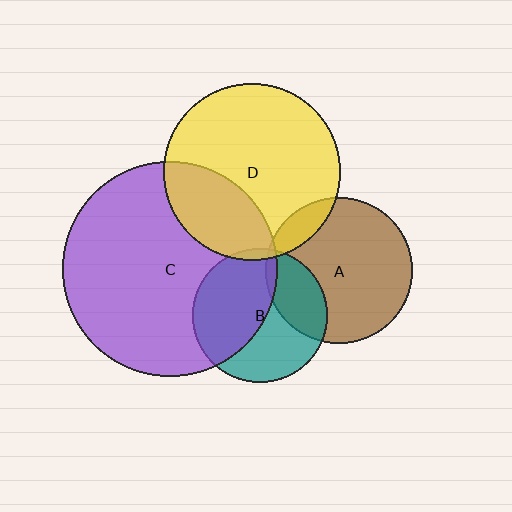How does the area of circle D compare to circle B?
Approximately 1.7 times.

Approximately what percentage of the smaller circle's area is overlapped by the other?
Approximately 5%.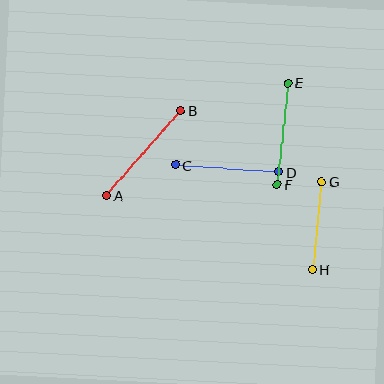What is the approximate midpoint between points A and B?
The midpoint is at approximately (144, 153) pixels.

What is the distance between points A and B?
The distance is approximately 113 pixels.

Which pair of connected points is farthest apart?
Points A and B are farthest apart.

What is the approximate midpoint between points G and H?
The midpoint is at approximately (317, 225) pixels.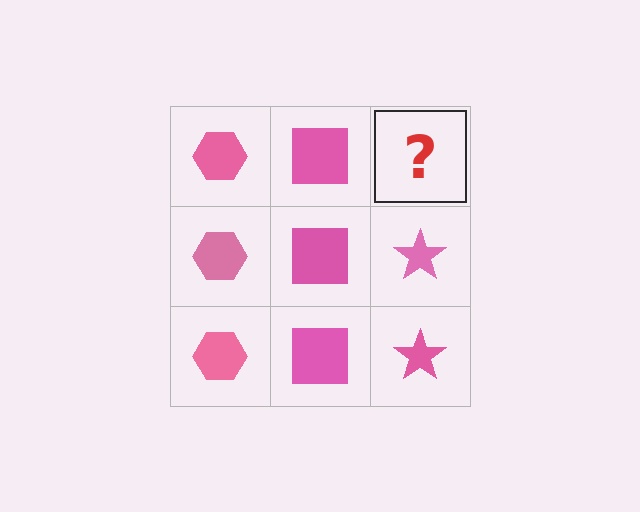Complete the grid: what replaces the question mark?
The question mark should be replaced with a pink star.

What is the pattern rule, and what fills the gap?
The rule is that each column has a consistent shape. The gap should be filled with a pink star.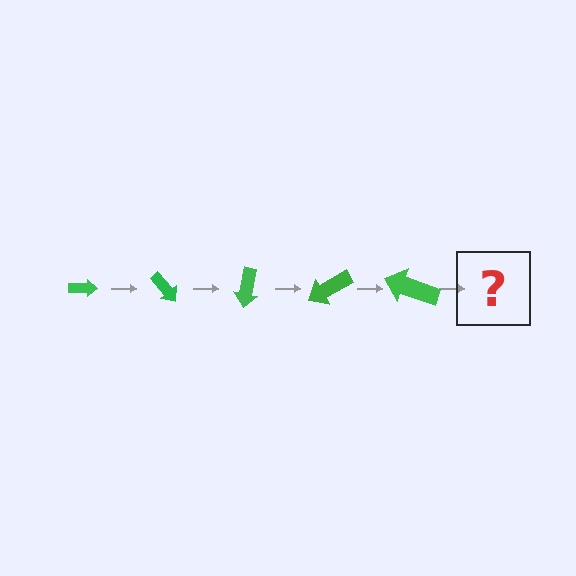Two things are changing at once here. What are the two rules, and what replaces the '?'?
The two rules are that the arrow grows larger each step and it rotates 50 degrees each step. The '?' should be an arrow, larger than the previous one and rotated 250 degrees from the start.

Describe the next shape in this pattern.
It should be an arrow, larger than the previous one and rotated 250 degrees from the start.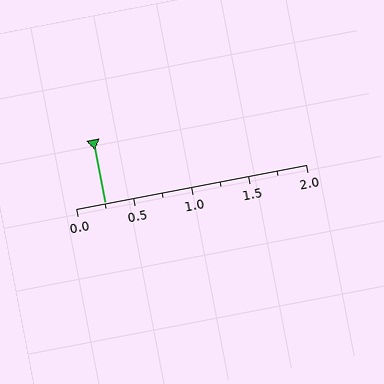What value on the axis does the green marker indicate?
The marker indicates approximately 0.25.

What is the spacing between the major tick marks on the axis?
The major ticks are spaced 0.5 apart.